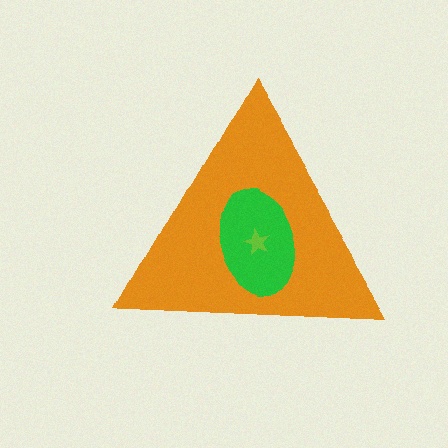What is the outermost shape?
The orange triangle.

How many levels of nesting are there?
3.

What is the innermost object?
The lime star.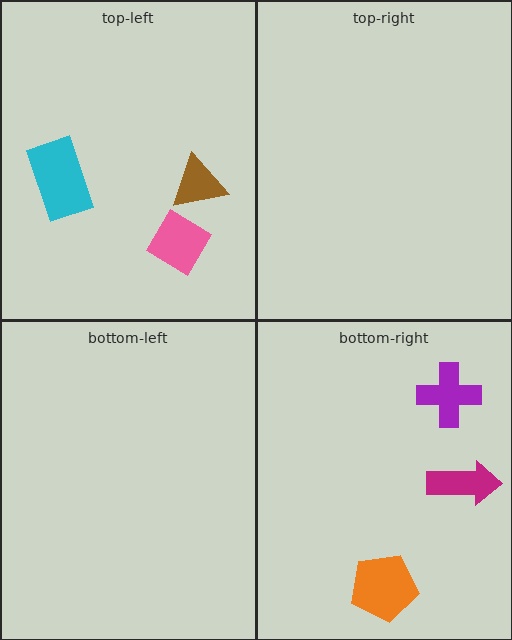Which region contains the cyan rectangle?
The top-left region.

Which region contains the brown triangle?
The top-left region.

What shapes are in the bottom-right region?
The magenta arrow, the orange pentagon, the purple cross.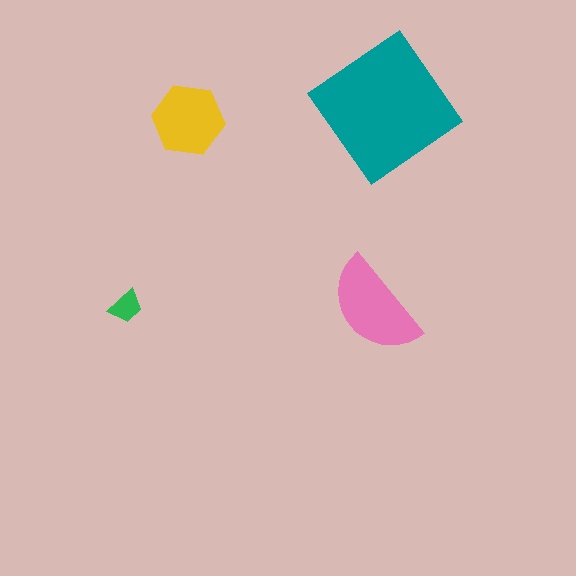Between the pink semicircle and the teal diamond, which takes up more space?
The teal diamond.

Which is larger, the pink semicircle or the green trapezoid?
The pink semicircle.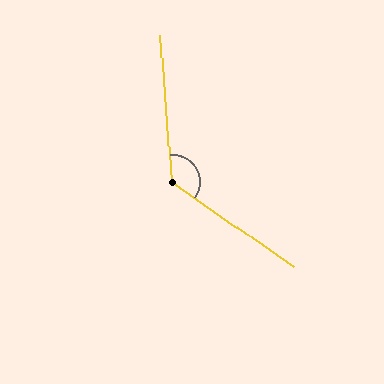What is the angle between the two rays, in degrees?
Approximately 129 degrees.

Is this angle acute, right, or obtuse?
It is obtuse.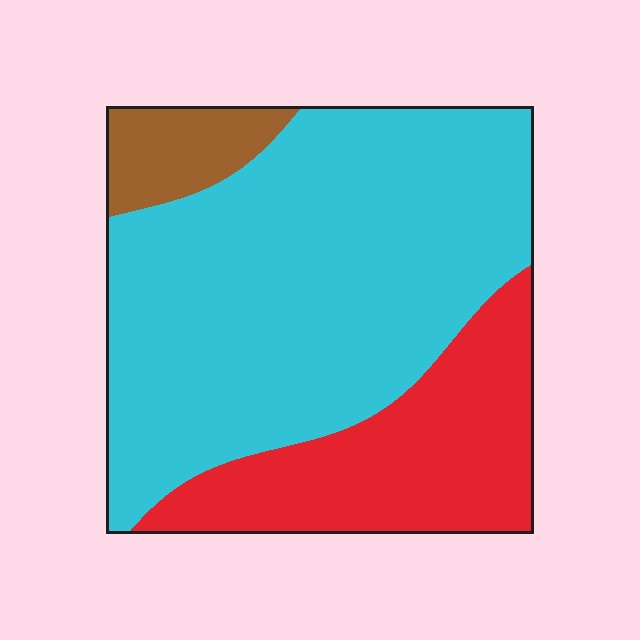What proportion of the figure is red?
Red takes up between a sixth and a third of the figure.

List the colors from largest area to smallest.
From largest to smallest: cyan, red, brown.